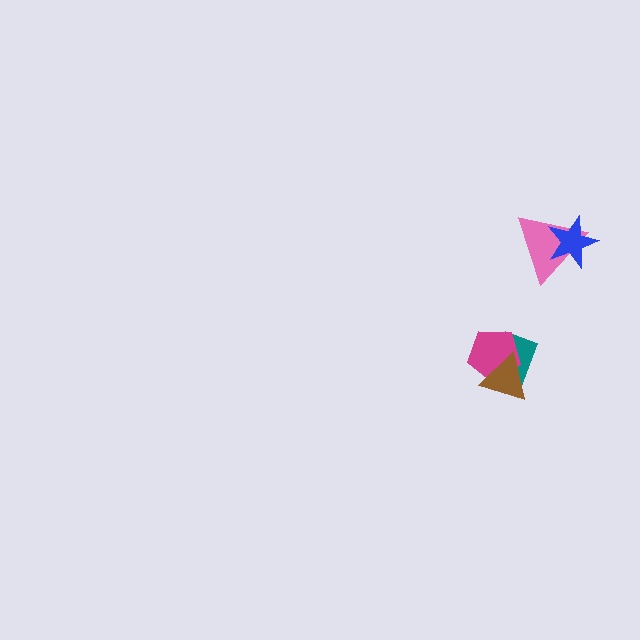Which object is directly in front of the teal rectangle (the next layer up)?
The magenta pentagon is directly in front of the teal rectangle.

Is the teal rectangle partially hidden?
Yes, it is partially covered by another shape.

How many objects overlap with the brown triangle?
2 objects overlap with the brown triangle.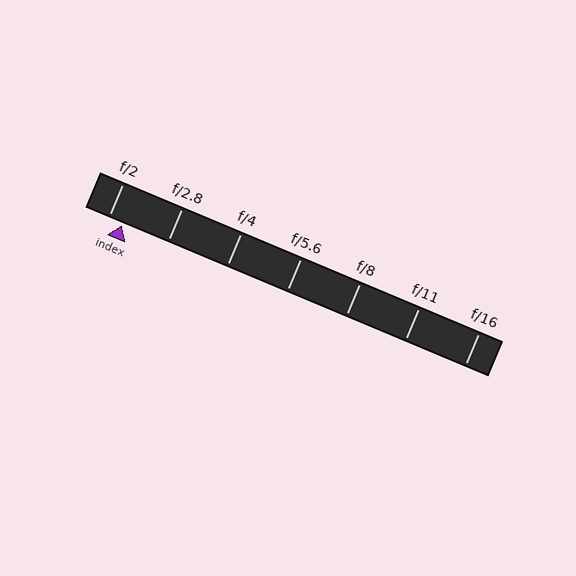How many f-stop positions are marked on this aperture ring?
There are 7 f-stop positions marked.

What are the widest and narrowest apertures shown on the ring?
The widest aperture shown is f/2 and the narrowest is f/16.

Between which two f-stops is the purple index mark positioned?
The index mark is between f/2 and f/2.8.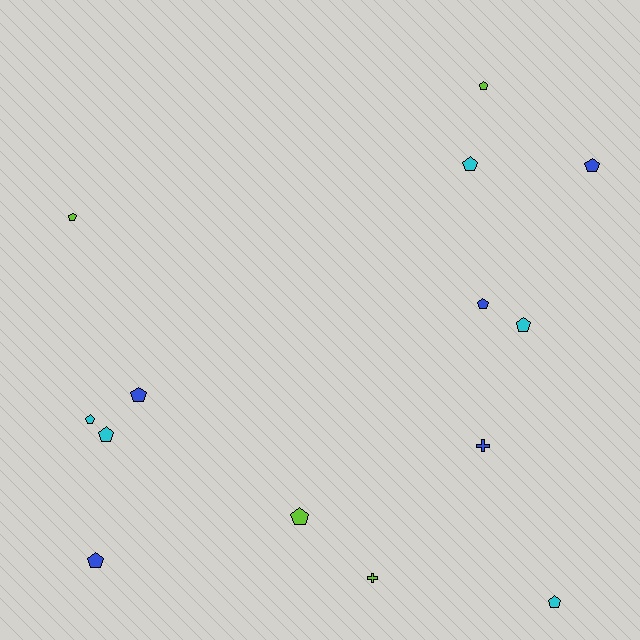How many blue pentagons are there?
There are 4 blue pentagons.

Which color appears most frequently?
Cyan, with 5 objects.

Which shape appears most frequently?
Pentagon, with 12 objects.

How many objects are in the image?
There are 14 objects.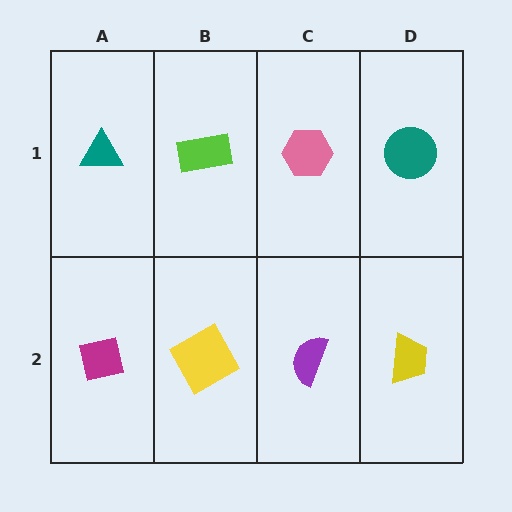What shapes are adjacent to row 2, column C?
A pink hexagon (row 1, column C), a yellow square (row 2, column B), a yellow trapezoid (row 2, column D).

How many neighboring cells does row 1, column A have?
2.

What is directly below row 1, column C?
A purple semicircle.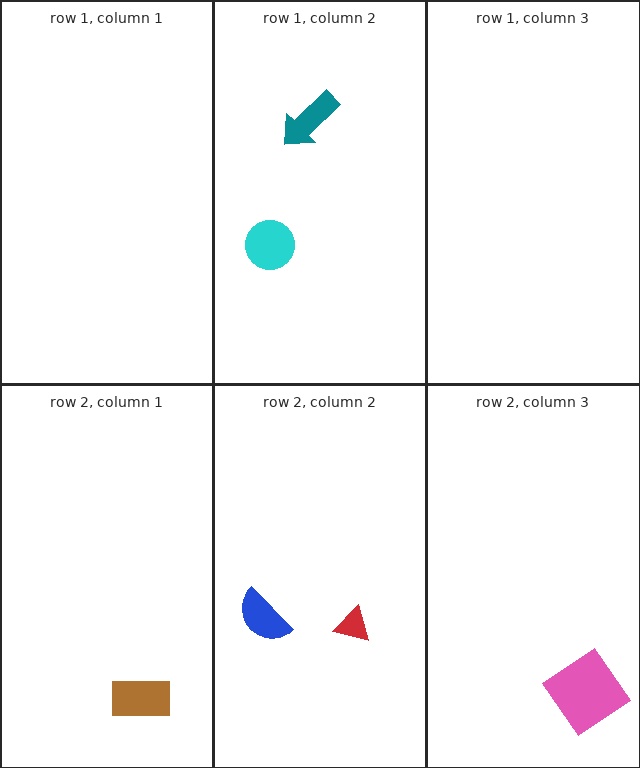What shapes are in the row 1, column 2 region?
The teal arrow, the cyan circle.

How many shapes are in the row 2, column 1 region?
1.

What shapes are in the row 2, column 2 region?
The red triangle, the blue semicircle.